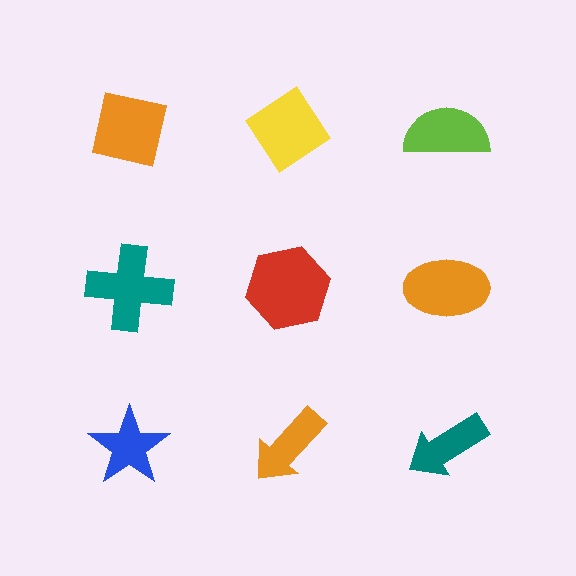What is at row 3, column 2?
An orange arrow.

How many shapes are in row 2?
3 shapes.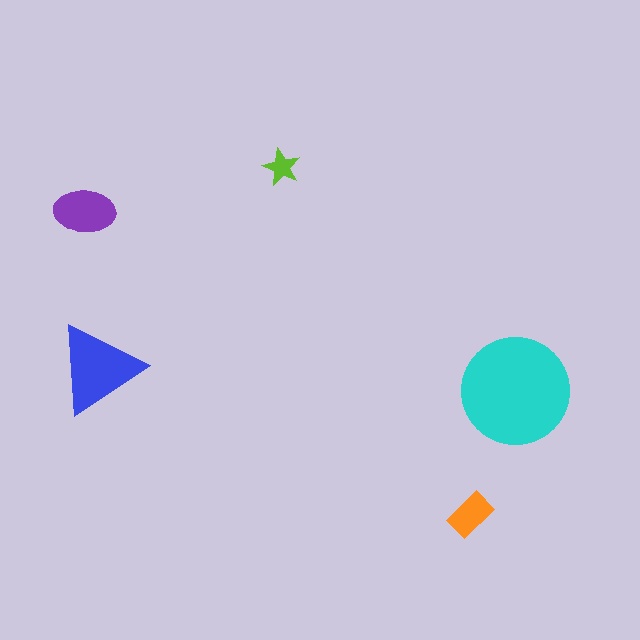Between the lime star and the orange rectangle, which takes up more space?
The orange rectangle.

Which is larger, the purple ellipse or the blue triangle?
The blue triangle.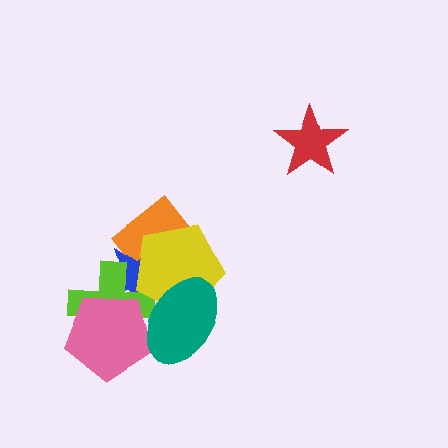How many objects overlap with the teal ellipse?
5 objects overlap with the teal ellipse.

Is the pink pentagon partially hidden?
Yes, it is partially covered by another shape.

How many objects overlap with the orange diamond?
4 objects overlap with the orange diamond.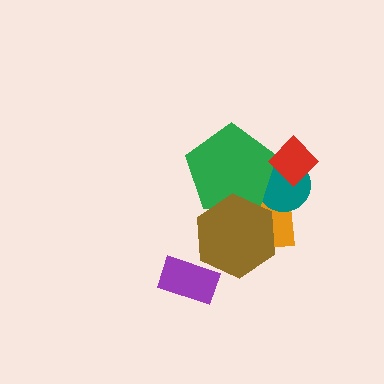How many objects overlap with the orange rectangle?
4 objects overlap with the orange rectangle.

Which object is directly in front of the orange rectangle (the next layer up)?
The teal circle is directly in front of the orange rectangle.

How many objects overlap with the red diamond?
3 objects overlap with the red diamond.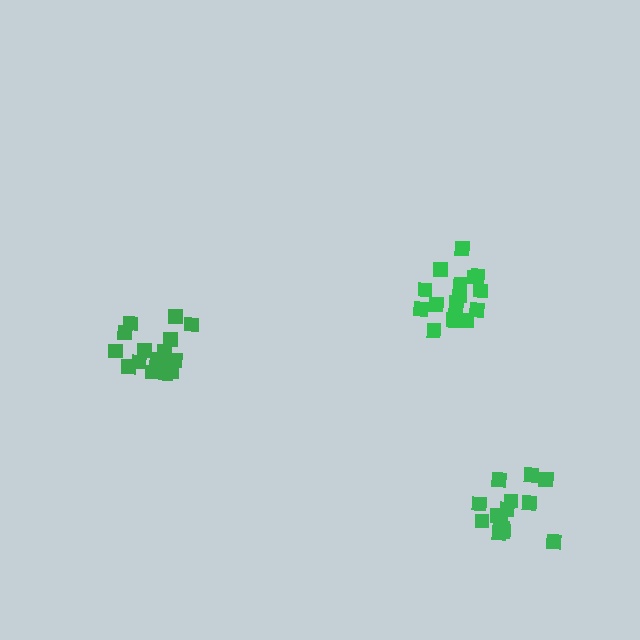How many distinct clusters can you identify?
There are 3 distinct clusters.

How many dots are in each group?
Group 1: 16 dots, Group 2: 18 dots, Group 3: 14 dots (48 total).